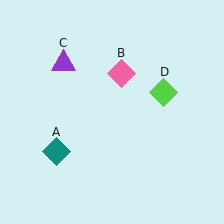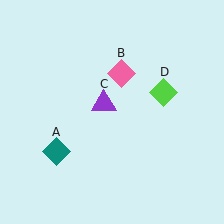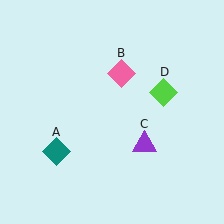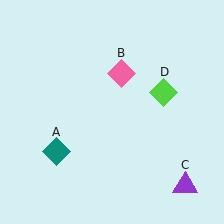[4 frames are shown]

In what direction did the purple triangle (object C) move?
The purple triangle (object C) moved down and to the right.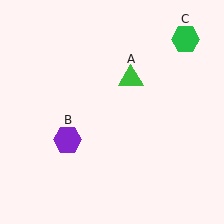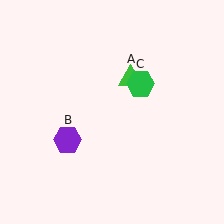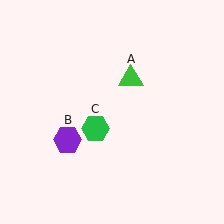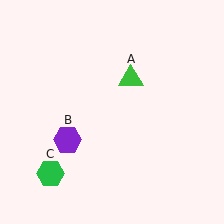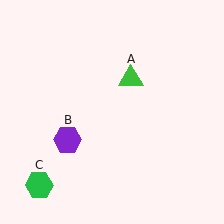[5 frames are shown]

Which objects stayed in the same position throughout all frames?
Green triangle (object A) and purple hexagon (object B) remained stationary.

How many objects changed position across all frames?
1 object changed position: green hexagon (object C).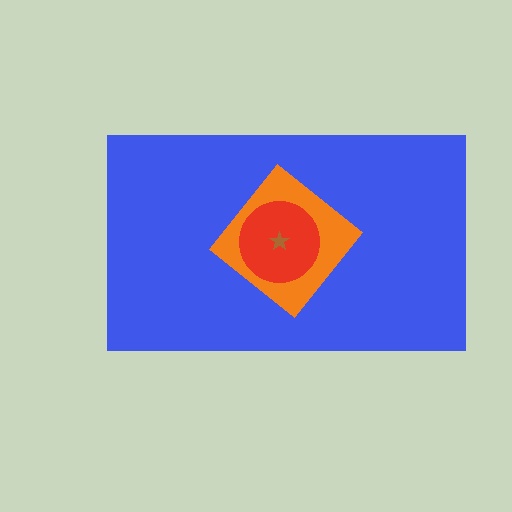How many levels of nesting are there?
4.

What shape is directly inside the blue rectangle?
The orange diamond.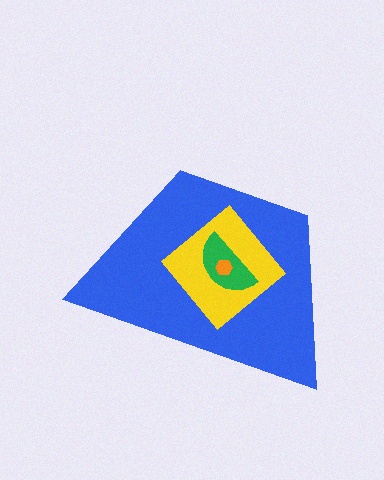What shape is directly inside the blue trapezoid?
The yellow diamond.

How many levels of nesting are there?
4.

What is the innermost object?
The orange hexagon.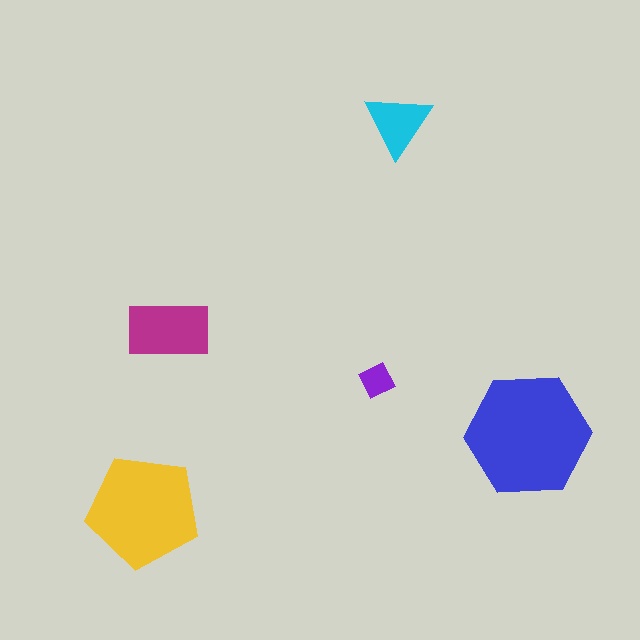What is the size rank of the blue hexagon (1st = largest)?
1st.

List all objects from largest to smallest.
The blue hexagon, the yellow pentagon, the magenta rectangle, the cyan triangle, the purple diamond.